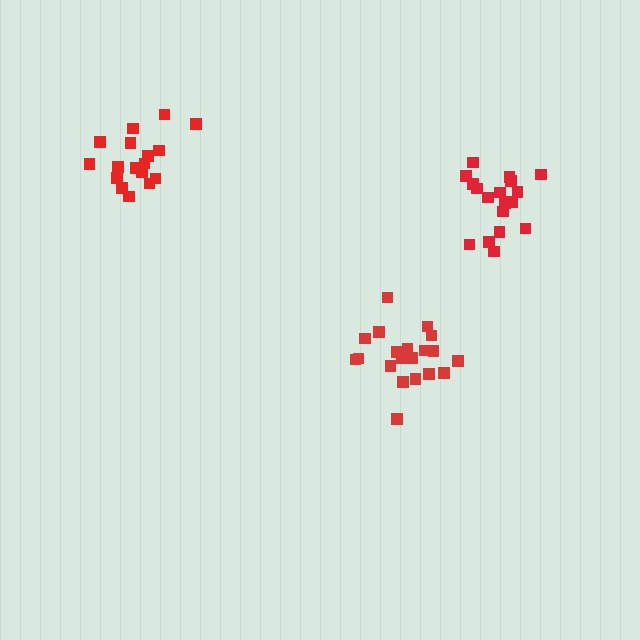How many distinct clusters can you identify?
There are 3 distinct clusters.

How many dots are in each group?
Group 1: 17 dots, Group 2: 20 dots, Group 3: 21 dots (58 total).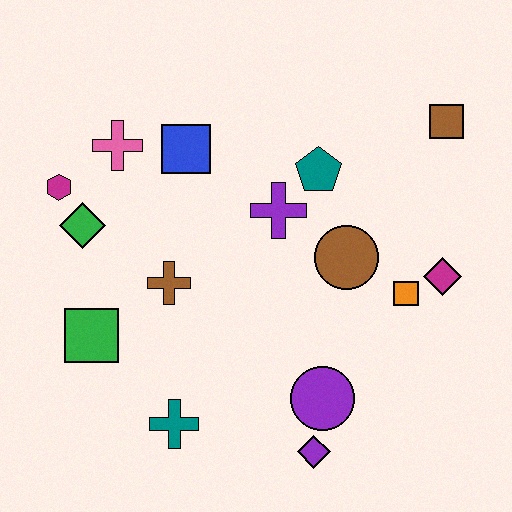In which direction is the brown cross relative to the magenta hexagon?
The brown cross is to the right of the magenta hexagon.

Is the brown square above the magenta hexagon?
Yes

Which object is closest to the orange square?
The magenta diamond is closest to the orange square.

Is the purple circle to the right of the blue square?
Yes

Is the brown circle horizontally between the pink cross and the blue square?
No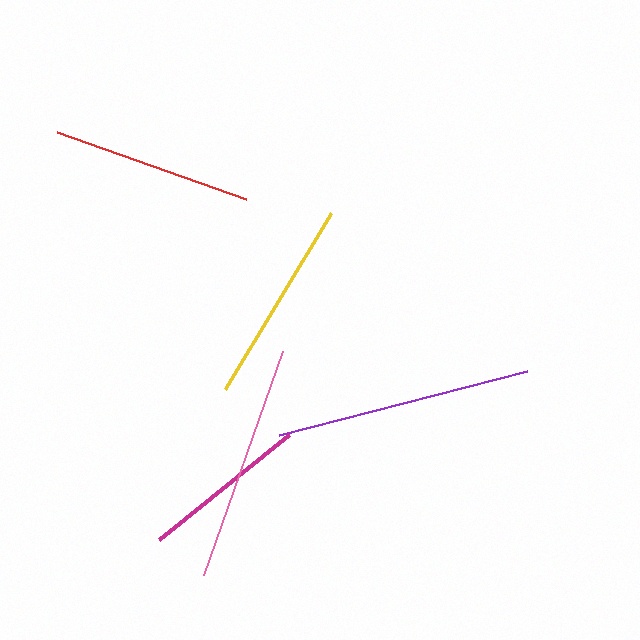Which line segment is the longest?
The purple line is the longest at approximately 256 pixels.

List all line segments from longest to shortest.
From longest to shortest: purple, pink, yellow, red, magenta.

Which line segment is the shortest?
The magenta line is the shortest at approximately 167 pixels.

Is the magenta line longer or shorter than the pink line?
The pink line is longer than the magenta line.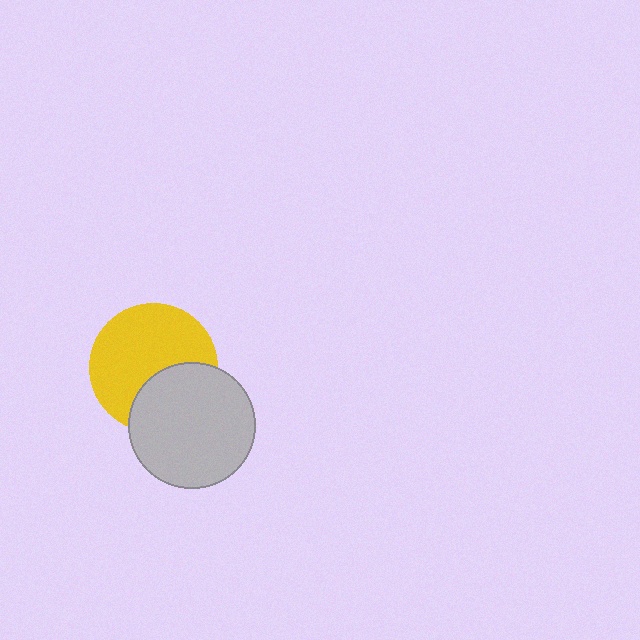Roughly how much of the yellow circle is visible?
Most of it is visible (roughly 66%).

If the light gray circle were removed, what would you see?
You would see the complete yellow circle.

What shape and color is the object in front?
The object in front is a light gray circle.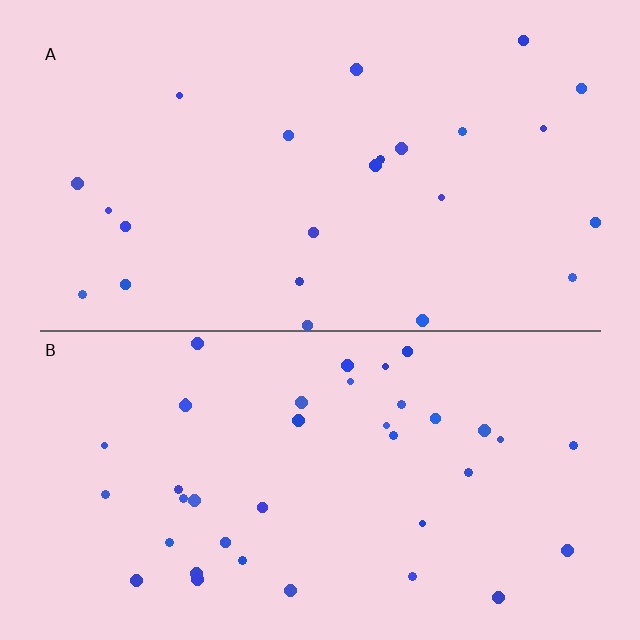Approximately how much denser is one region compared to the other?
Approximately 1.7× — region B over region A.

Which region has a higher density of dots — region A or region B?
B (the bottom).